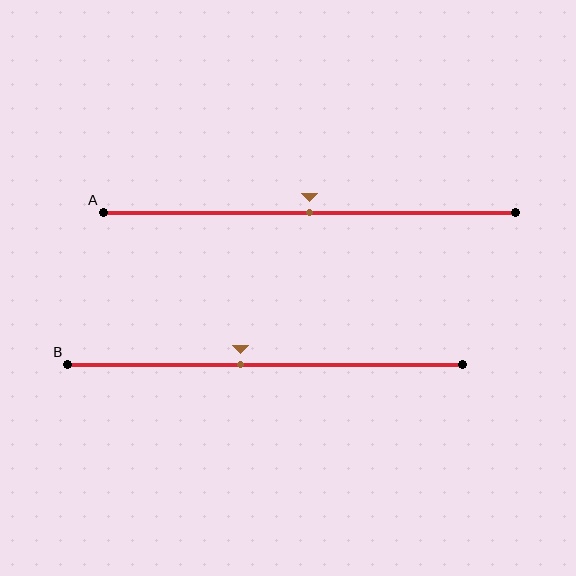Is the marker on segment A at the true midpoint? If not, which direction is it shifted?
Yes, the marker on segment A is at the true midpoint.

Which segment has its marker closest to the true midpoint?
Segment A has its marker closest to the true midpoint.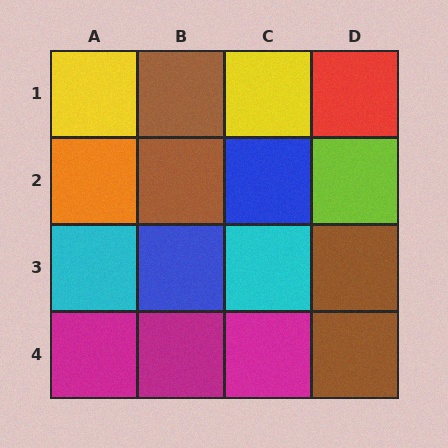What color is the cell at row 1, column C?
Yellow.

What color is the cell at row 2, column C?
Blue.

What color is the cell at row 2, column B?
Brown.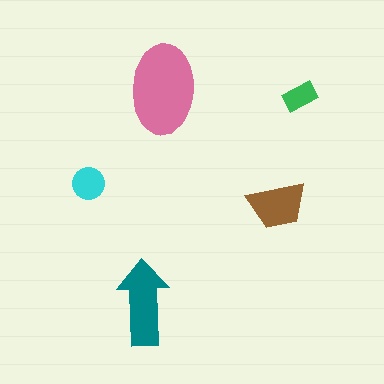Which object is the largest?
The pink ellipse.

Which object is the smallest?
The green rectangle.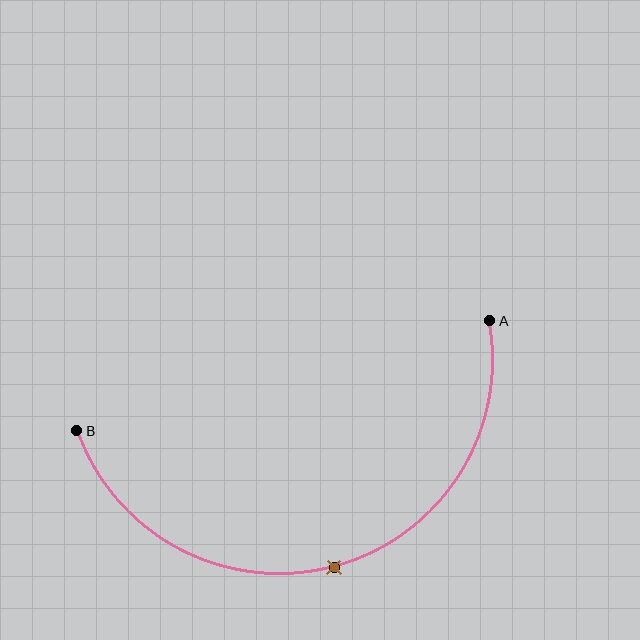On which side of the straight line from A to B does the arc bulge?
The arc bulges below the straight line connecting A and B.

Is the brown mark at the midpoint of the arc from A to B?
Yes. The brown mark lies on the arc at equal arc-length from both A and B — it is the arc midpoint.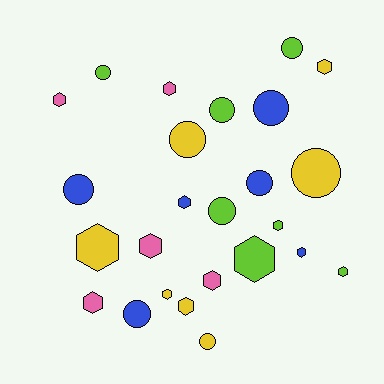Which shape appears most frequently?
Hexagon, with 14 objects.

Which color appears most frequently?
Lime, with 7 objects.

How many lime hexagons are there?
There are 3 lime hexagons.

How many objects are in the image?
There are 25 objects.